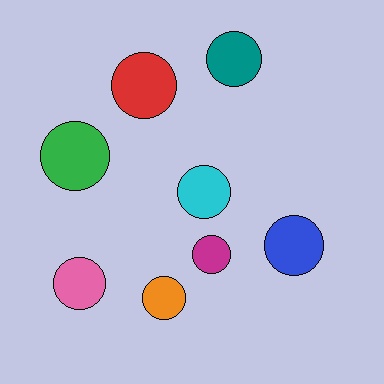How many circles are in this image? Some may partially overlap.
There are 8 circles.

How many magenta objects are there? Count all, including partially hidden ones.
There is 1 magenta object.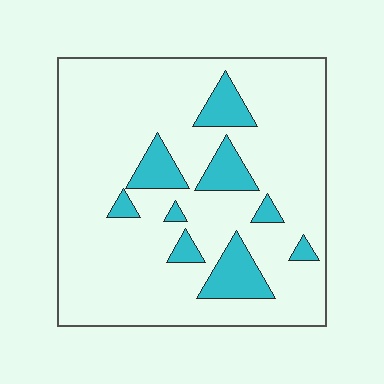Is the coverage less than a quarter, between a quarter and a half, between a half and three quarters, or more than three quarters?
Less than a quarter.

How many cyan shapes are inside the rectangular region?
9.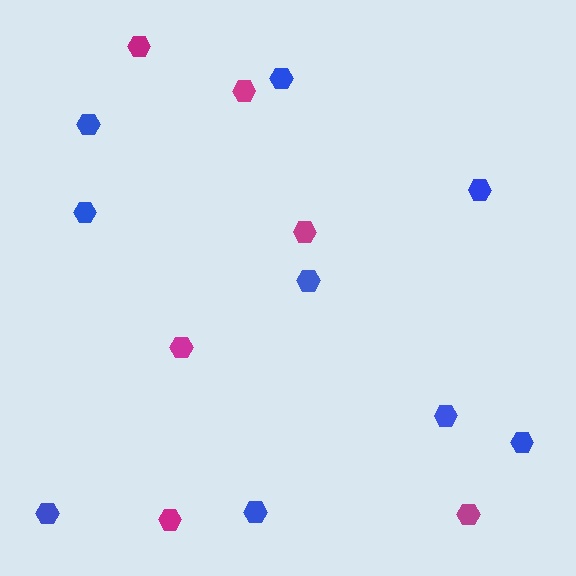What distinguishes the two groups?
There are 2 groups: one group of magenta hexagons (6) and one group of blue hexagons (9).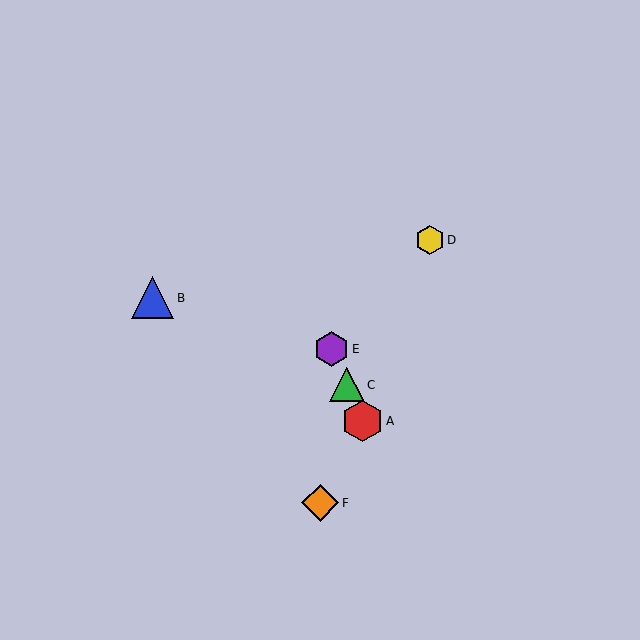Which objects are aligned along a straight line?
Objects A, C, E are aligned along a straight line.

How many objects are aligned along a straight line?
3 objects (A, C, E) are aligned along a straight line.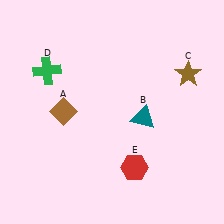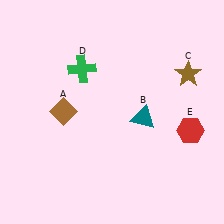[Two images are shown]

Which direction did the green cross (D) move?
The green cross (D) moved right.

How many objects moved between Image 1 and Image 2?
2 objects moved between the two images.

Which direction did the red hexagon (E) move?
The red hexagon (E) moved right.